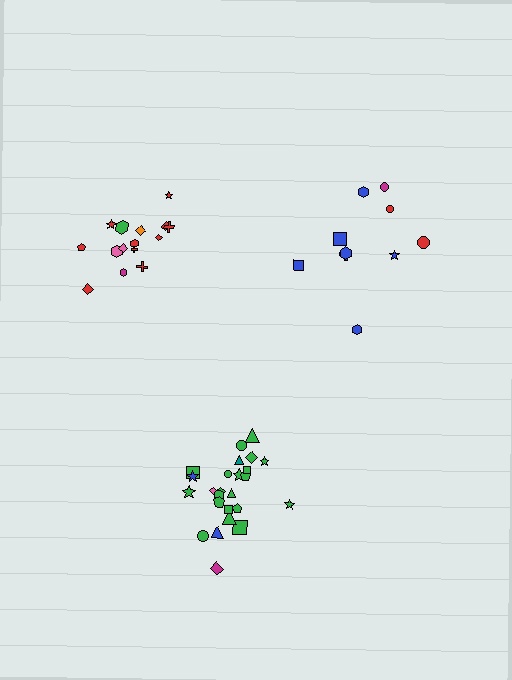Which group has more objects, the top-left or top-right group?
The top-left group.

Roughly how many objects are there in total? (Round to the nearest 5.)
Roughly 50 objects in total.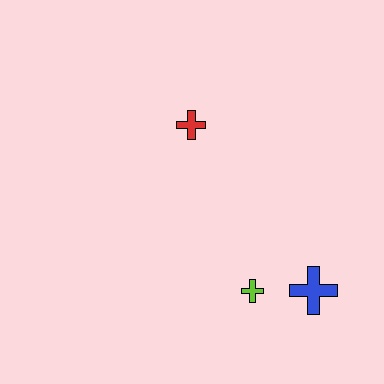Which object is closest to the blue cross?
The lime cross is closest to the blue cross.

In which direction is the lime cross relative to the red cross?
The lime cross is below the red cross.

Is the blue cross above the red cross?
No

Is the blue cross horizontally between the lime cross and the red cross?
No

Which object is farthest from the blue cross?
The red cross is farthest from the blue cross.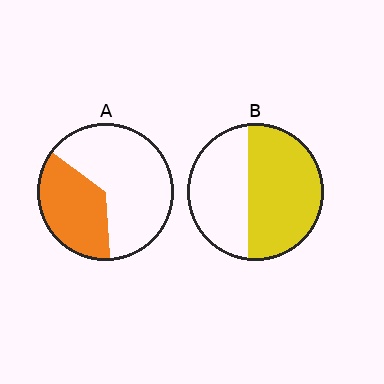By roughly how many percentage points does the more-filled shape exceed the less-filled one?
By roughly 20 percentage points (B over A).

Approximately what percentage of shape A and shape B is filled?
A is approximately 35% and B is approximately 55%.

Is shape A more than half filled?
No.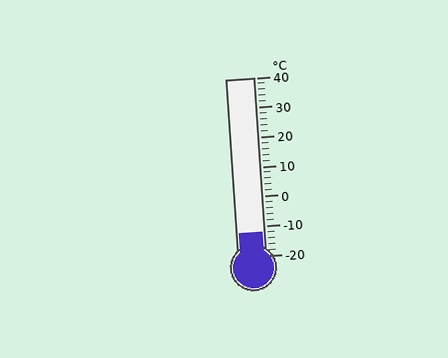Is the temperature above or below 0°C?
The temperature is below 0°C.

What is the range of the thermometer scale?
The thermometer scale ranges from -20°C to 40°C.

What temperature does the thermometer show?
The thermometer shows approximately -12°C.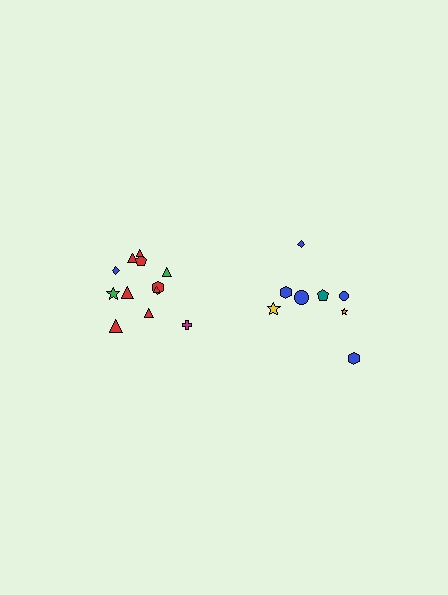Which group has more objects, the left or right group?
The left group.